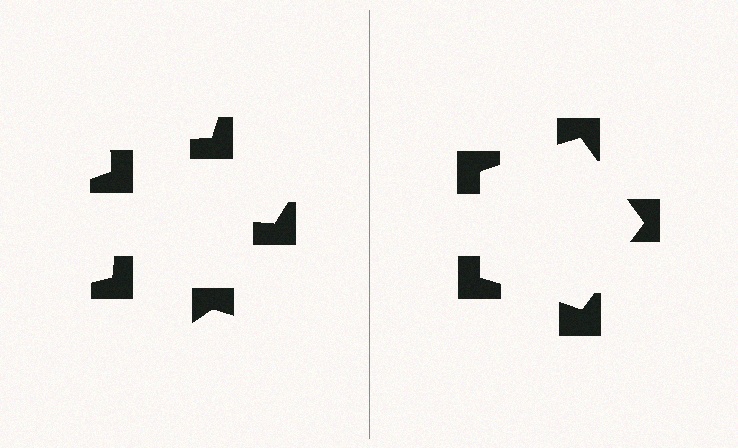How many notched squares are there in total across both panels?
10 — 5 on each side.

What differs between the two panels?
The notched squares are positioned identically on both sides; only the wedge orientations differ. On the right they align to a pentagon; on the left they are misaligned.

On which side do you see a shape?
An illusory pentagon appears on the right side. On the left side the wedge cuts are rotated, so no coherent shape forms.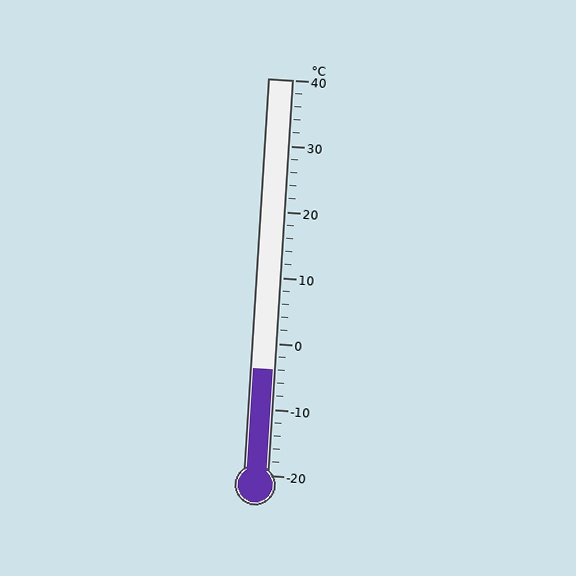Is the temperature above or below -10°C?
The temperature is above -10°C.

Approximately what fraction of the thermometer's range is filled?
The thermometer is filled to approximately 25% of its range.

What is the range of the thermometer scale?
The thermometer scale ranges from -20°C to 40°C.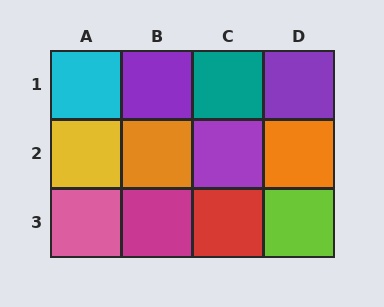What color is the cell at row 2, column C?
Purple.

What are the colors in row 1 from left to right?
Cyan, purple, teal, purple.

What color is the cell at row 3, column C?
Red.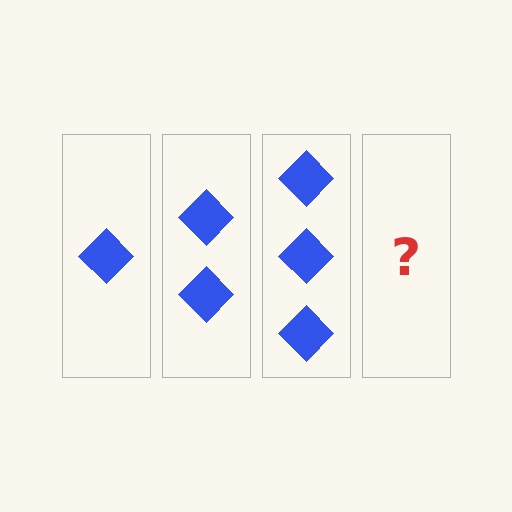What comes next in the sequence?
The next element should be 4 diamonds.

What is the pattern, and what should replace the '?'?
The pattern is that each step adds one more diamond. The '?' should be 4 diamonds.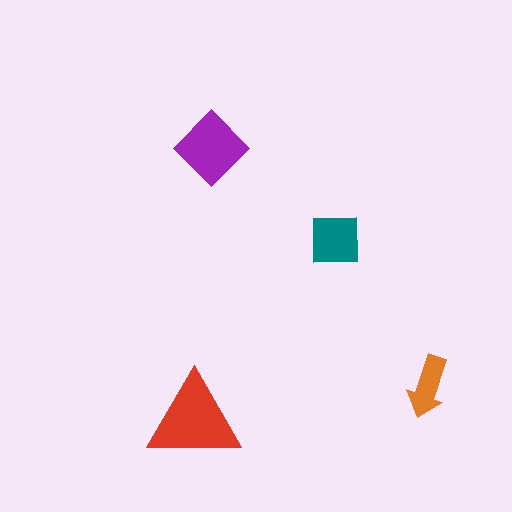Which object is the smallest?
The orange arrow.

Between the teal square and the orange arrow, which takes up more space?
The teal square.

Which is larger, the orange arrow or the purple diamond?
The purple diamond.